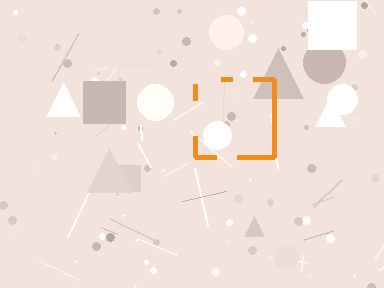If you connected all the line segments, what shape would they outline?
They would outline a square.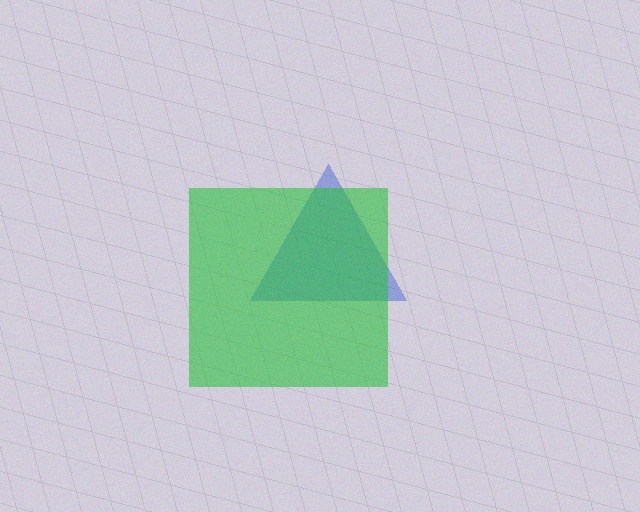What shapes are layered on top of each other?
The layered shapes are: a blue triangle, a green square.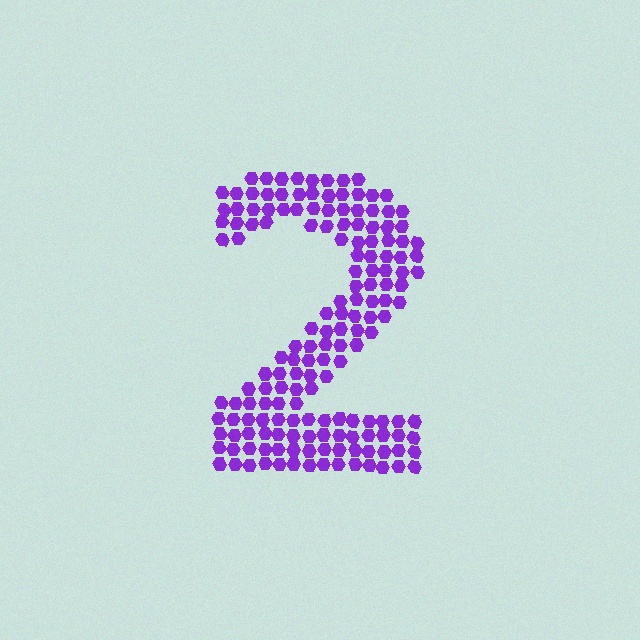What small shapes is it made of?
It is made of small hexagons.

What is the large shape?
The large shape is the digit 2.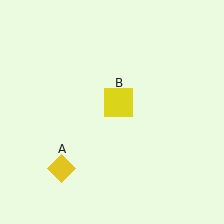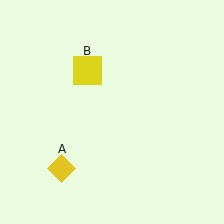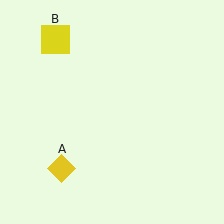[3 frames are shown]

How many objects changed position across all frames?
1 object changed position: yellow square (object B).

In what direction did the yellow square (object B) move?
The yellow square (object B) moved up and to the left.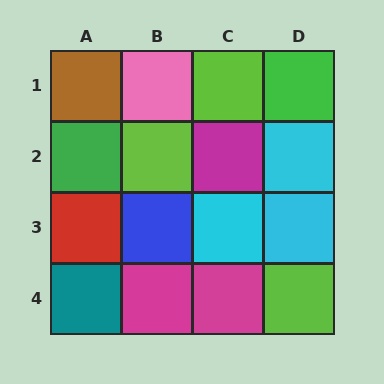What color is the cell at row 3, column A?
Red.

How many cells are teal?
1 cell is teal.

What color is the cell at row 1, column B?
Pink.